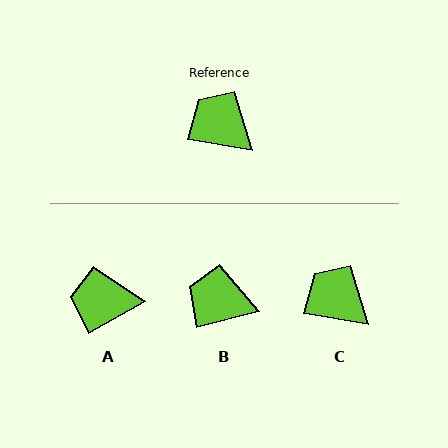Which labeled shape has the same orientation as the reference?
C.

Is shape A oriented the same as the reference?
No, it is off by about 40 degrees.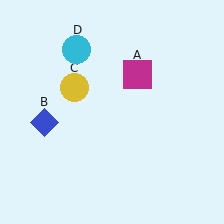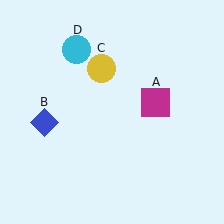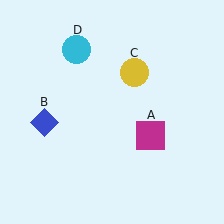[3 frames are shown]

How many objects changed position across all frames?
2 objects changed position: magenta square (object A), yellow circle (object C).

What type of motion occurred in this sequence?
The magenta square (object A), yellow circle (object C) rotated clockwise around the center of the scene.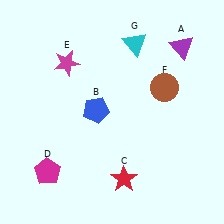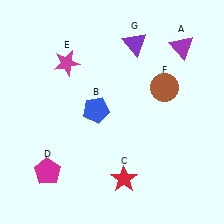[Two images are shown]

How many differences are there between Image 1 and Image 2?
There is 1 difference between the two images.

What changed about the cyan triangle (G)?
In Image 1, G is cyan. In Image 2, it changed to purple.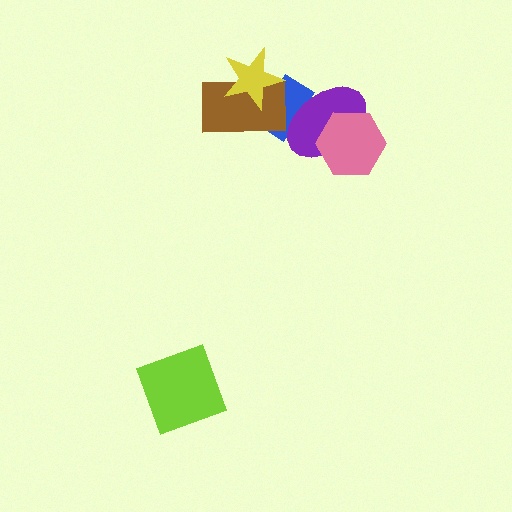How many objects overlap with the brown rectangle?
2 objects overlap with the brown rectangle.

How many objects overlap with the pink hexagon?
1 object overlaps with the pink hexagon.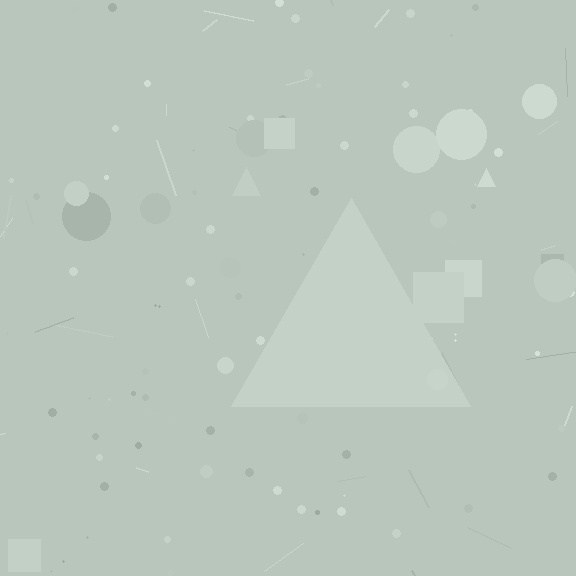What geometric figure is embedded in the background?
A triangle is embedded in the background.